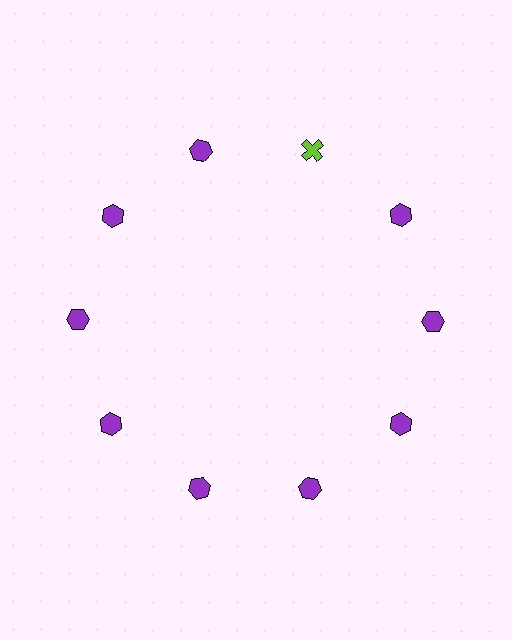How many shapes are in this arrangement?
There are 10 shapes arranged in a ring pattern.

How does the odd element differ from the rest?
It differs in both color (lime instead of purple) and shape (cross instead of hexagon).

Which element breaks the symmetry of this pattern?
The lime cross at roughly the 1 o'clock position breaks the symmetry. All other shapes are purple hexagons.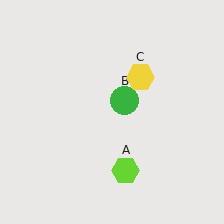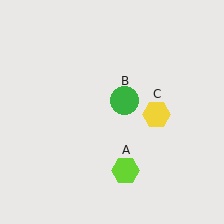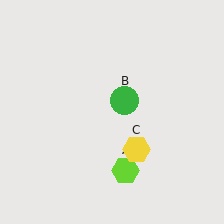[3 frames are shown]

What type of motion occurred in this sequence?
The yellow hexagon (object C) rotated clockwise around the center of the scene.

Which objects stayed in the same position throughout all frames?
Lime hexagon (object A) and green circle (object B) remained stationary.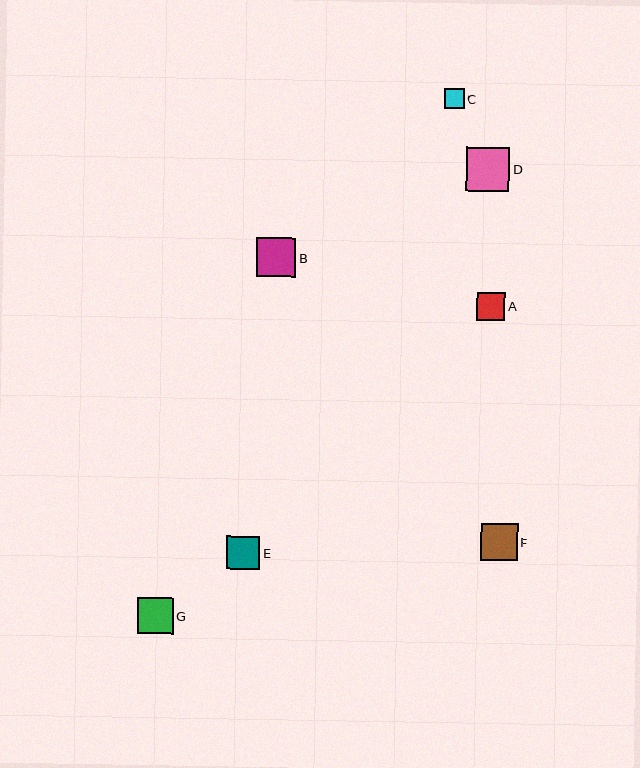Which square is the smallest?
Square C is the smallest with a size of approximately 20 pixels.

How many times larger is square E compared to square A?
Square E is approximately 1.2 times the size of square A.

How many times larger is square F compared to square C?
Square F is approximately 1.8 times the size of square C.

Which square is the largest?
Square D is the largest with a size of approximately 44 pixels.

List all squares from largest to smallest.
From largest to smallest: D, B, F, G, E, A, C.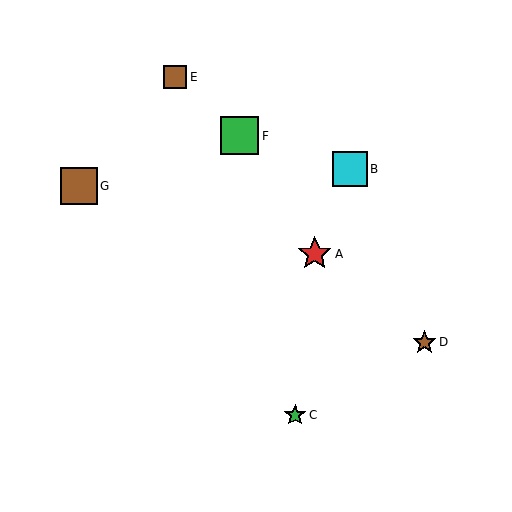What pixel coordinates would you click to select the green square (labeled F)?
Click at (240, 136) to select the green square F.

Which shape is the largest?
The green square (labeled F) is the largest.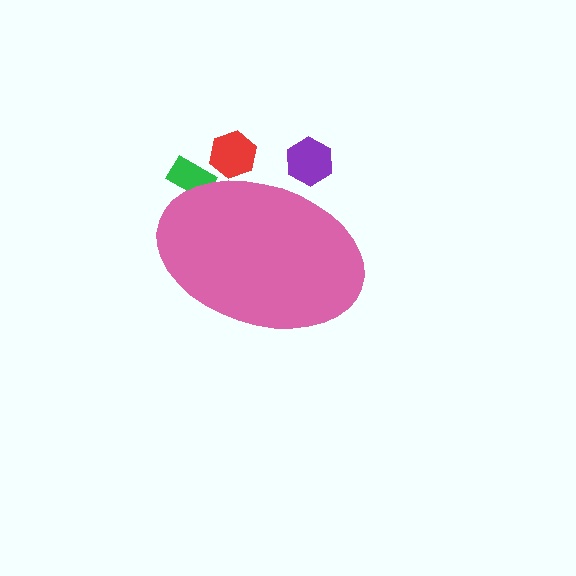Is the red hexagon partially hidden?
Yes, the red hexagon is partially hidden behind the pink ellipse.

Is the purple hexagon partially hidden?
Yes, the purple hexagon is partially hidden behind the pink ellipse.